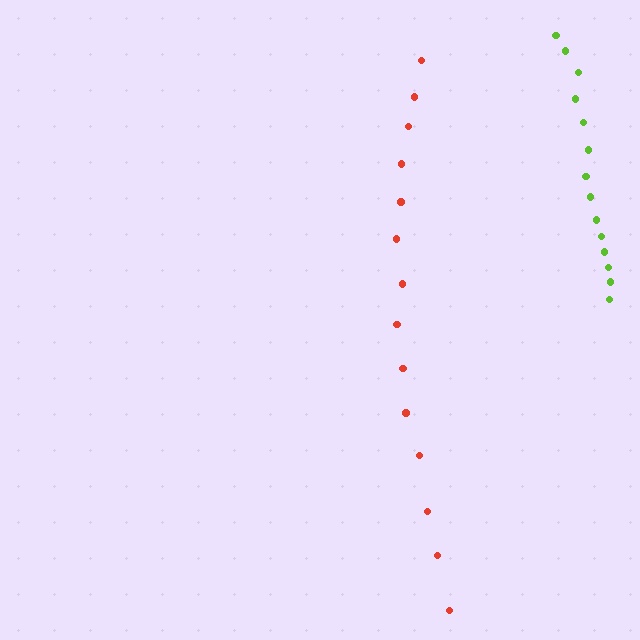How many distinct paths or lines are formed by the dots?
There are 2 distinct paths.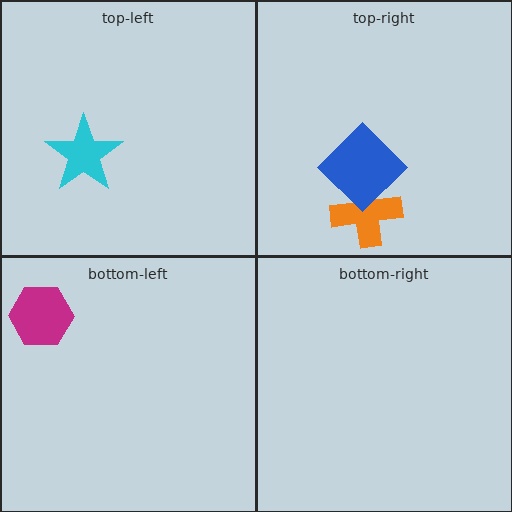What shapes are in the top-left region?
The cyan star.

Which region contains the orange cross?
The top-right region.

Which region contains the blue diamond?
The top-right region.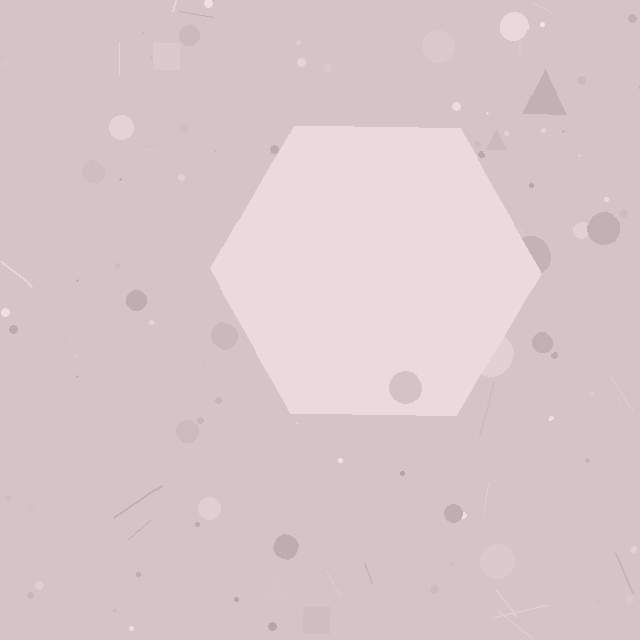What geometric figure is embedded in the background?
A hexagon is embedded in the background.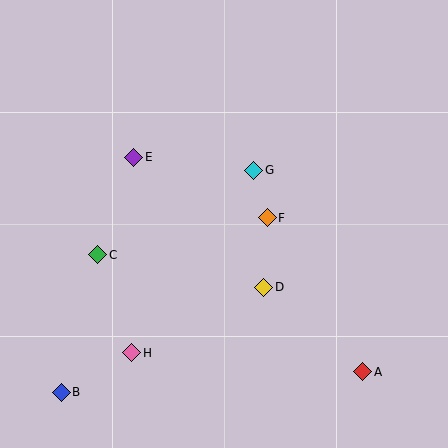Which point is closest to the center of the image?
Point F at (267, 218) is closest to the center.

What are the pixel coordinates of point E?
Point E is at (134, 157).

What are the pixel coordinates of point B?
Point B is at (61, 392).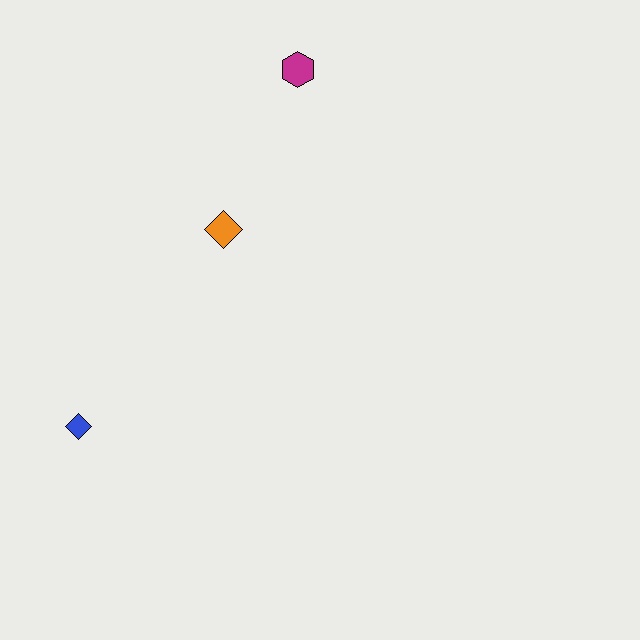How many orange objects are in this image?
There is 1 orange object.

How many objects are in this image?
There are 3 objects.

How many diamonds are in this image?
There are 2 diamonds.